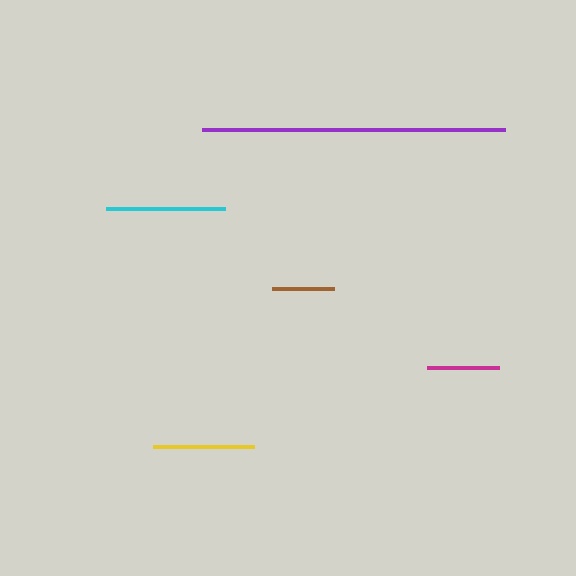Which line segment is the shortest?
The brown line is the shortest at approximately 62 pixels.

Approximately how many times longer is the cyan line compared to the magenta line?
The cyan line is approximately 1.7 times the length of the magenta line.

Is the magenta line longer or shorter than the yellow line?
The yellow line is longer than the magenta line.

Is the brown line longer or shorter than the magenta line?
The magenta line is longer than the brown line.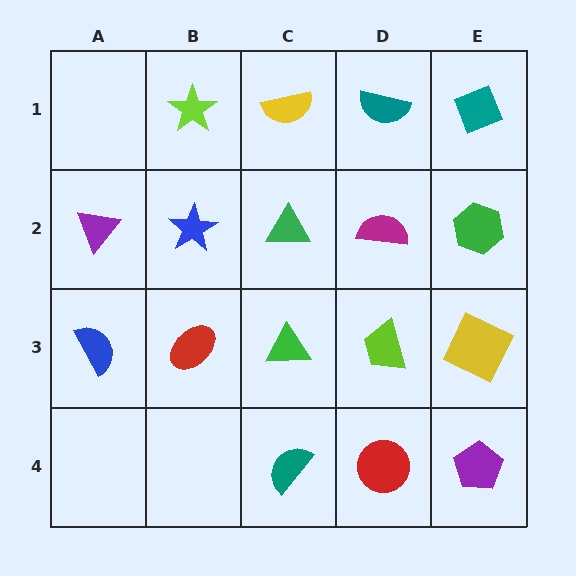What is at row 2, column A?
A purple triangle.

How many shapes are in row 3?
5 shapes.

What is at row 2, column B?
A blue star.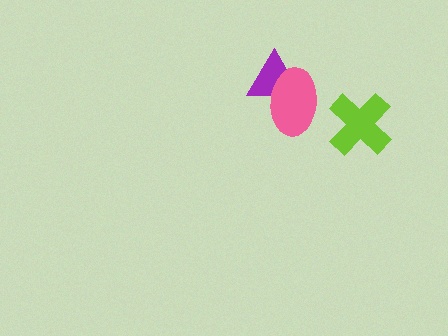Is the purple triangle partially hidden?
Yes, it is partially covered by another shape.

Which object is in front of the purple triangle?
The pink ellipse is in front of the purple triangle.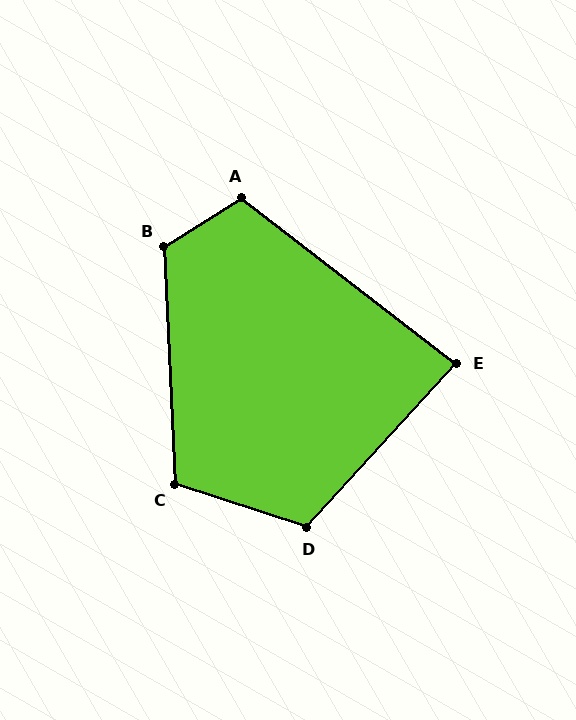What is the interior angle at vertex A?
Approximately 110 degrees (obtuse).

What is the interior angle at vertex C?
Approximately 111 degrees (obtuse).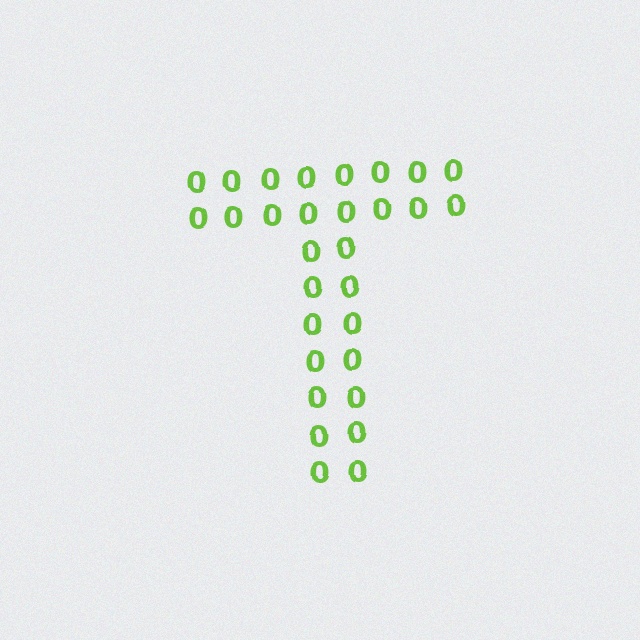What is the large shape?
The large shape is the letter T.